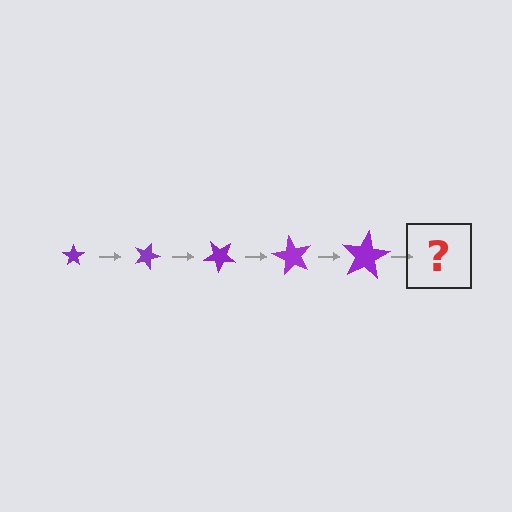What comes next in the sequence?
The next element should be a star, larger than the previous one and rotated 100 degrees from the start.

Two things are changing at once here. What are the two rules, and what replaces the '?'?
The two rules are that the star grows larger each step and it rotates 20 degrees each step. The '?' should be a star, larger than the previous one and rotated 100 degrees from the start.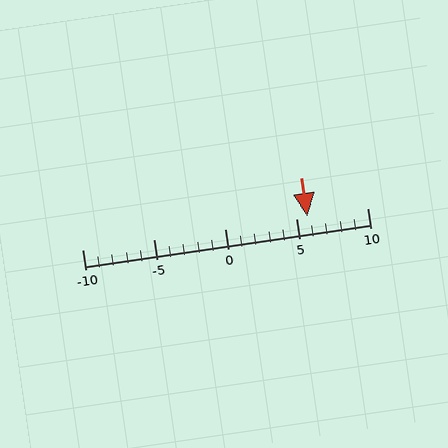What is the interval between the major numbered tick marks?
The major tick marks are spaced 5 units apart.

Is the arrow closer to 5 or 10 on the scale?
The arrow is closer to 5.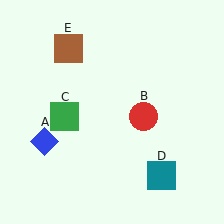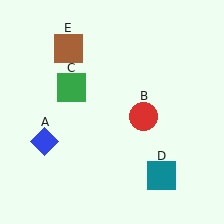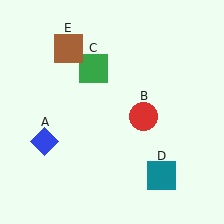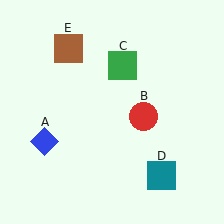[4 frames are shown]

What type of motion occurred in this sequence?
The green square (object C) rotated clockwise around the center of the scene.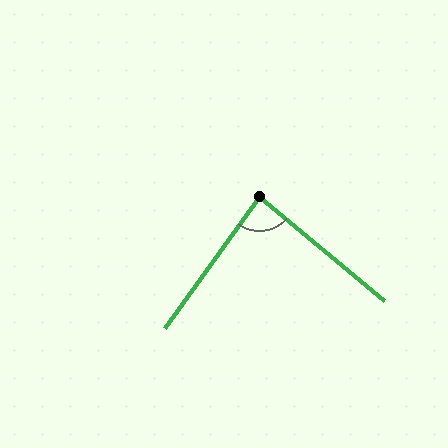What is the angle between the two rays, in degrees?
Approximately 86 degrees.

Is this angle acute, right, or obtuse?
It is approximately a right angle.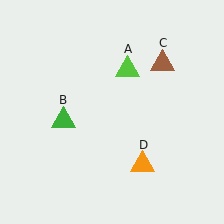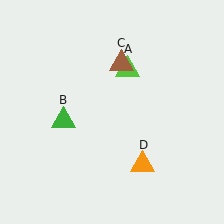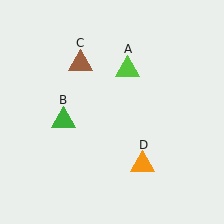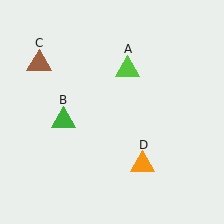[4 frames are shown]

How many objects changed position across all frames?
1 object changed position: brown triangle (object C).